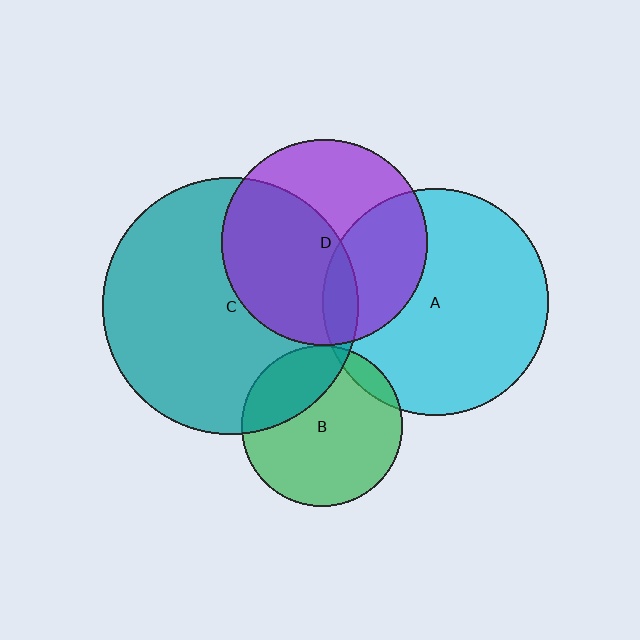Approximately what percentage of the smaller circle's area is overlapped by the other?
Approximately 25%.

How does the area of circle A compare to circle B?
Approximately 2.0 times.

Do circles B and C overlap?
Yes.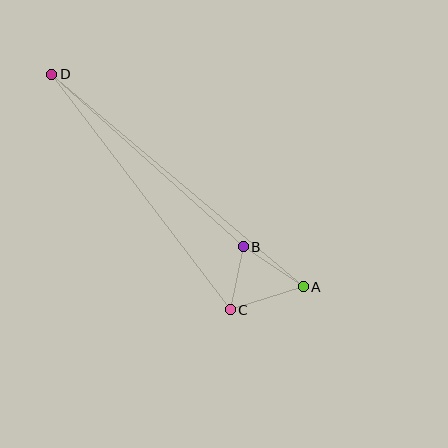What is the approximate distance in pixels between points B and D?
The distance between B and D is approximately 257 pixels.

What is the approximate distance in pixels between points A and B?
The distance between A and B is approximately 72 pixels.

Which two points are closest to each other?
Points B and C are closest to each other.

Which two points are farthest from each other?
Points A and D are farthest from each other.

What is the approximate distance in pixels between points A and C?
The distance between A and C is approximately 76 pixels.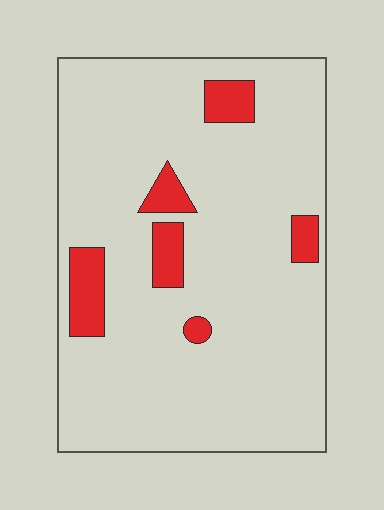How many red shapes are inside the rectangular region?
6.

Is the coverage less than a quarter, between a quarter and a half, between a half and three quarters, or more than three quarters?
Less than a quarter.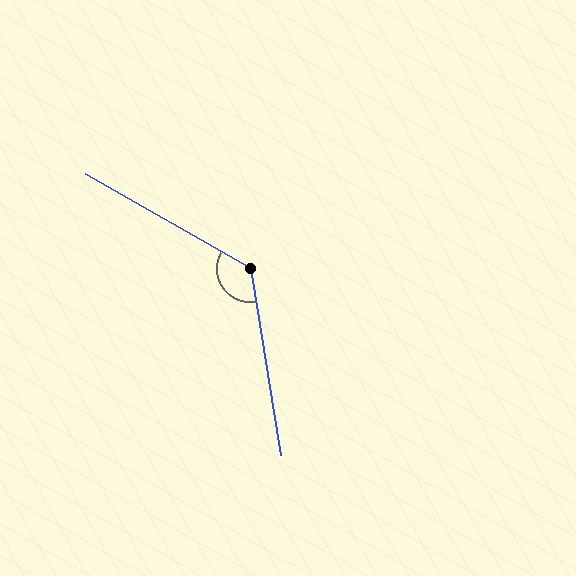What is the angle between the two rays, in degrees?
Approximately 129 degrees.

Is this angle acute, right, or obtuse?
It is obtuse.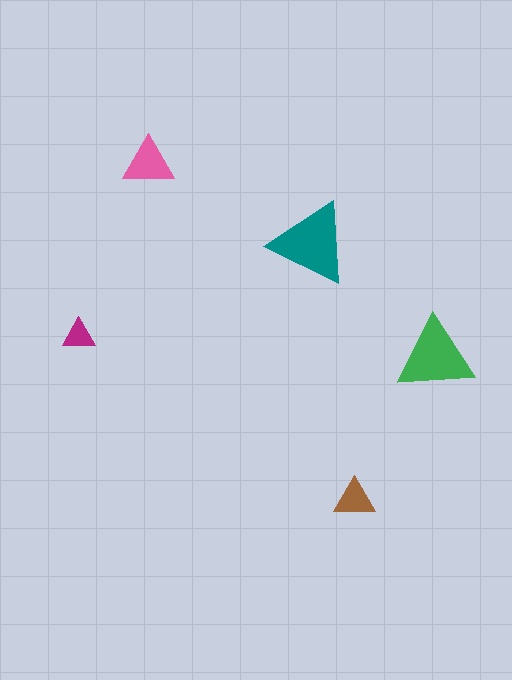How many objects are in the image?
There are 5 objects in the image.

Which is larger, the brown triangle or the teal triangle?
The teal one.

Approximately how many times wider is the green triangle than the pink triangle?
About 1.5 times wider.